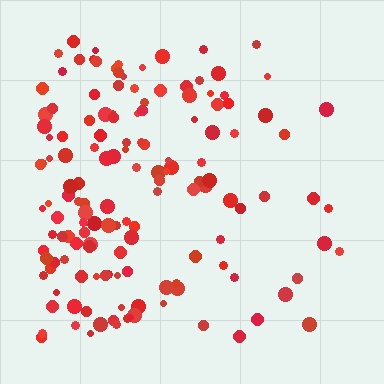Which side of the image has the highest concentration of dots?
The left.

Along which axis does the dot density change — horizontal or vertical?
Horizontal.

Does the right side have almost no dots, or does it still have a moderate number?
Still a moderate number, just noticeably fewer than the left.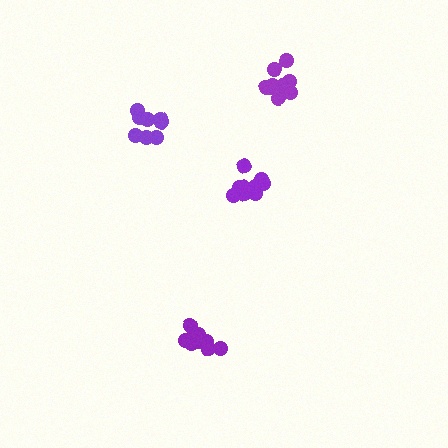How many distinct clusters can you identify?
There are 4 distinct clusters.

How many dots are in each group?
Group 1: 8 dots, Group 2: 9 dots, Group 3: 10 dots, Group 4: 10 dots (37 total).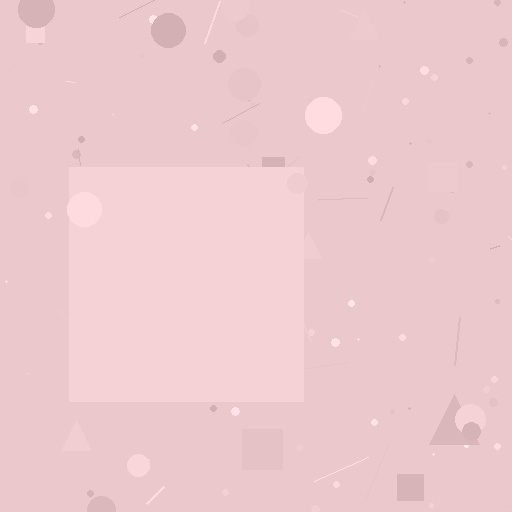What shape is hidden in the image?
A square is hidden in the image.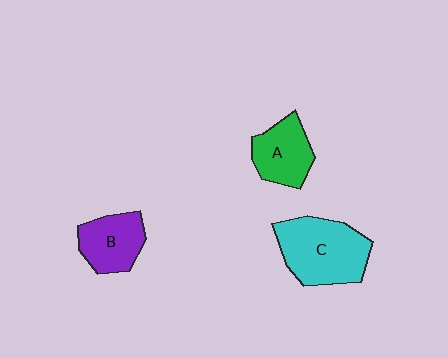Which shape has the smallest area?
Shape A (green).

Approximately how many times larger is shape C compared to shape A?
Approximately 1.6 times.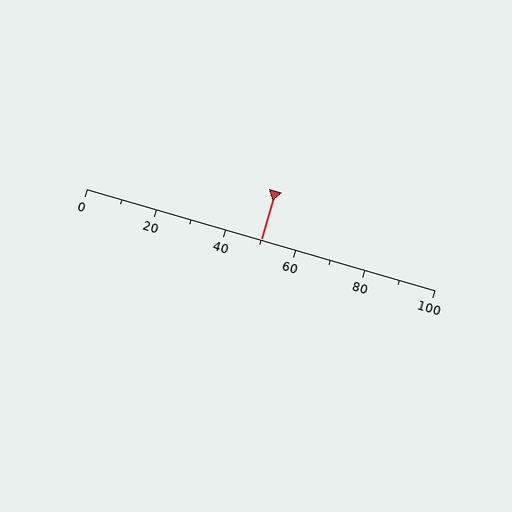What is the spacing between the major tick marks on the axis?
The major ticks are spaced 20 apart.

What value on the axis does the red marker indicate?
The marker indicates approximately 50.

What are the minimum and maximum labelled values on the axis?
The axis runs from 0 to 100.